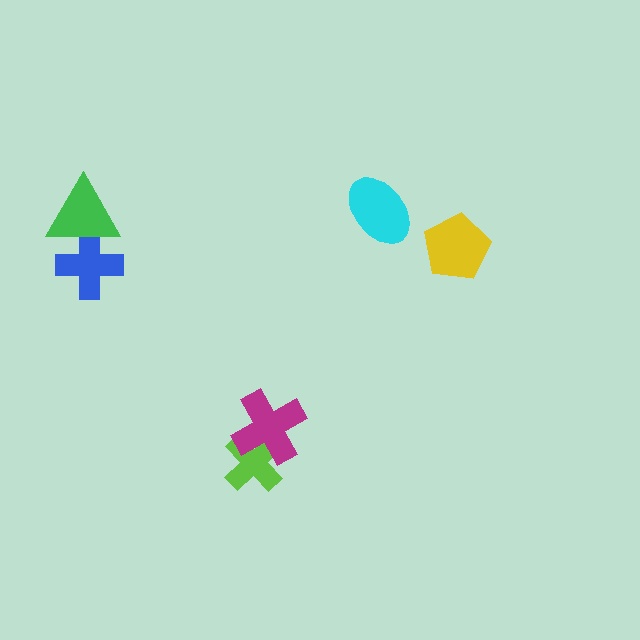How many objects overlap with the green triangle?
1 object overlaps with the green triangle.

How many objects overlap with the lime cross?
1 object overlaps with the lime cross.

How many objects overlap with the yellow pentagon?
0 objects overlap with the yellow pentagon.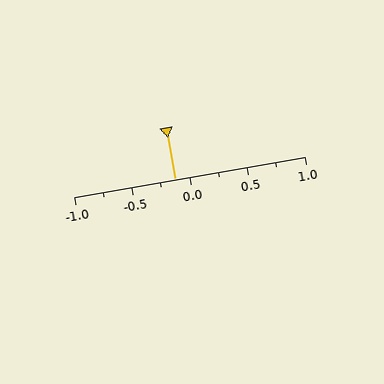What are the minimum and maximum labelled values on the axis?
The axis runs from -1.0 to 1.0.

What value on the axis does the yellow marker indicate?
The marker indicates approximately -0.12.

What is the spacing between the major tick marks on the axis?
The major ticks are spaced 0.5 apart.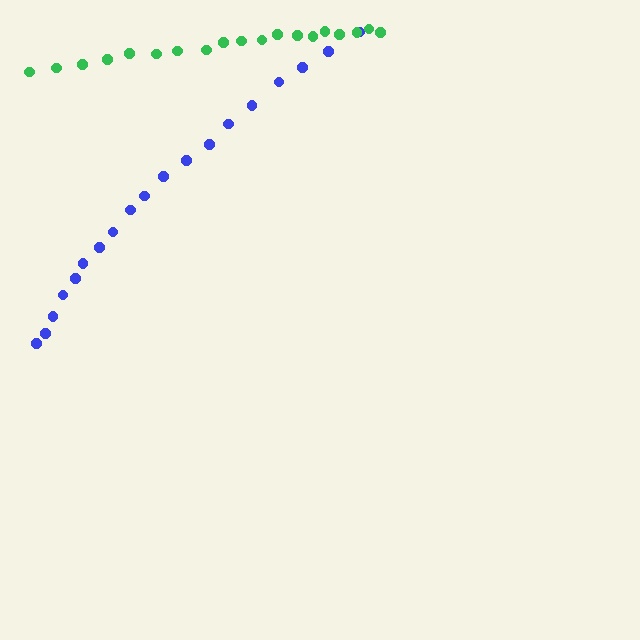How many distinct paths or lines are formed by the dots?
There are 2 distinct paths.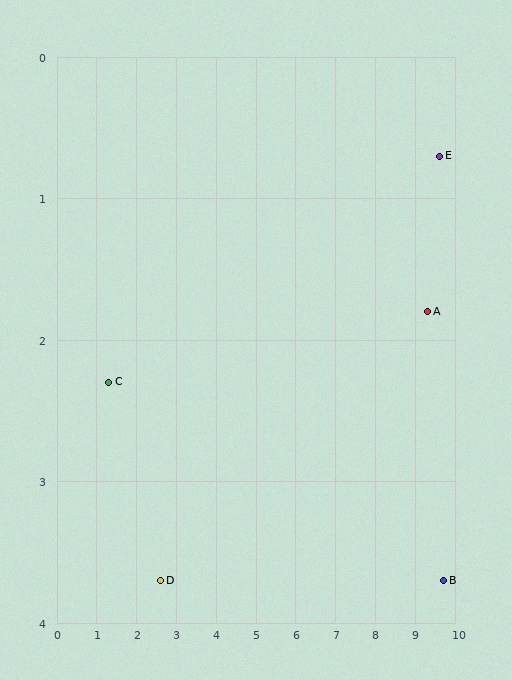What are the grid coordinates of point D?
Point D is at approximately (2.6, 3.7).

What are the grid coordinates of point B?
Point B is at approximately (9.7, 3.7).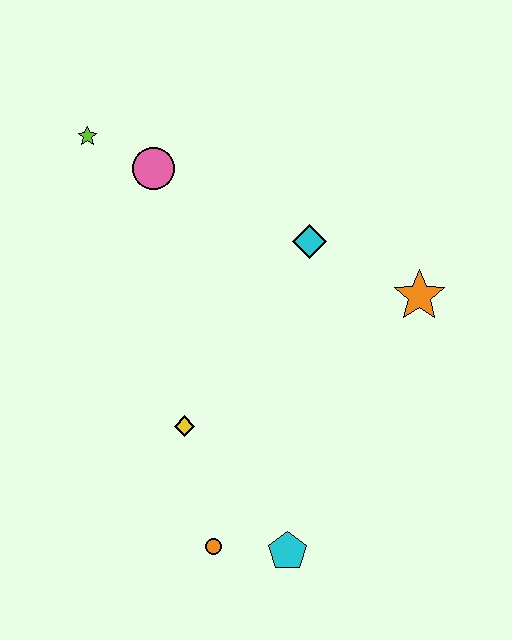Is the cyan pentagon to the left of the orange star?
Yes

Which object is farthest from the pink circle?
The cyan pentagon is farthest from the pink circle.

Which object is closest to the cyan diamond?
The orange star is closest to the cyan diamond.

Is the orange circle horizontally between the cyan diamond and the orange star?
No